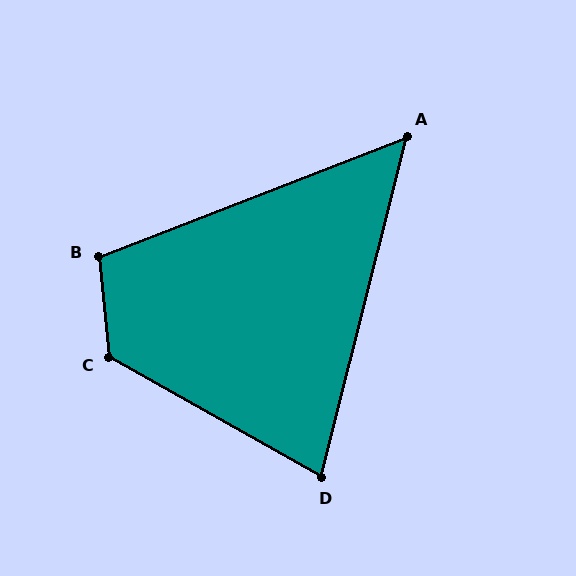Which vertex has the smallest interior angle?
A, at approximately 55 degrees.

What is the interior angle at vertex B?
Approximately 105 degrees (obtuse).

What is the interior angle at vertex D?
Approximately 75 degrees (acute).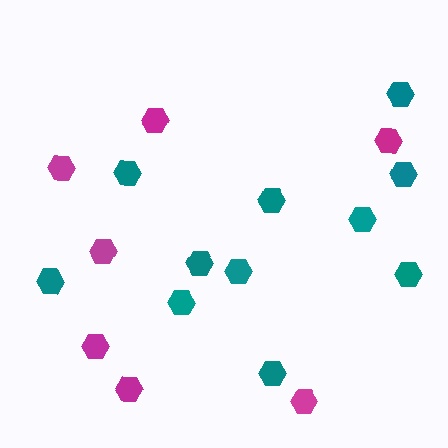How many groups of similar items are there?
There are 2 groups: one group of magenta hexagons (7) and one group of teal hexagons (11).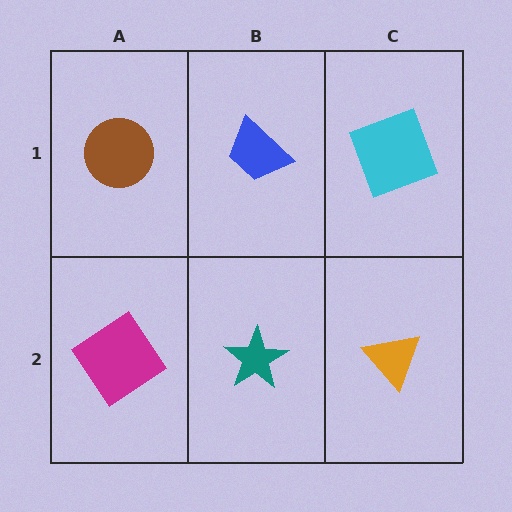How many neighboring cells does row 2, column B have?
3.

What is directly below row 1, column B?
A teal star.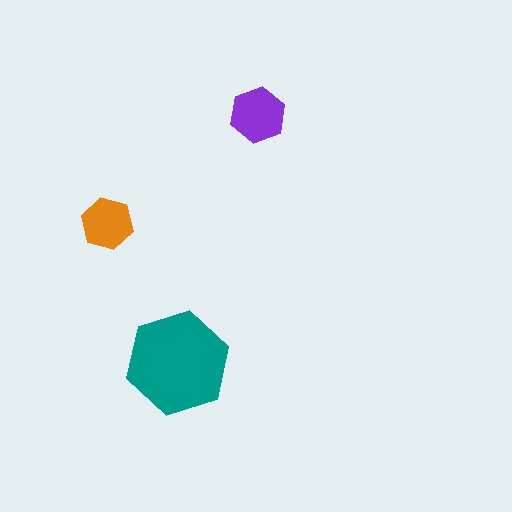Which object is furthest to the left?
The orange hexagon is leftmost.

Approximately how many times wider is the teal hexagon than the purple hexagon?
About 2 times wider.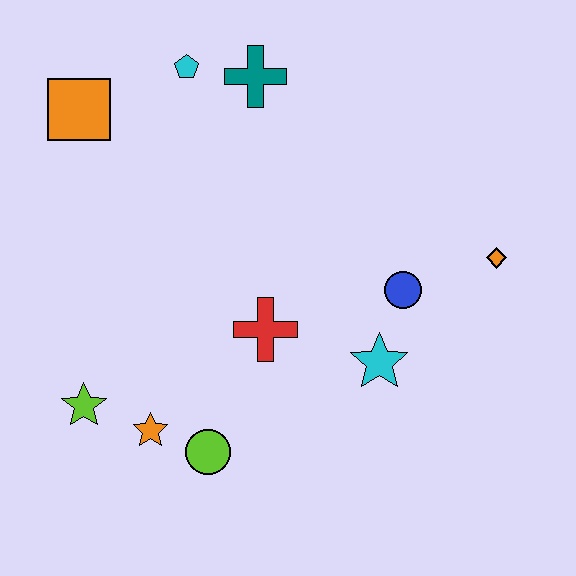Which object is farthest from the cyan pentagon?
The lime circle is farthest from the cyan pentagon.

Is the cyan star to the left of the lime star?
No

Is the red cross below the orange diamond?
Yes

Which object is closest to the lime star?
The orange star is closest to the lime star.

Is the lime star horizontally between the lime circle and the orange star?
No